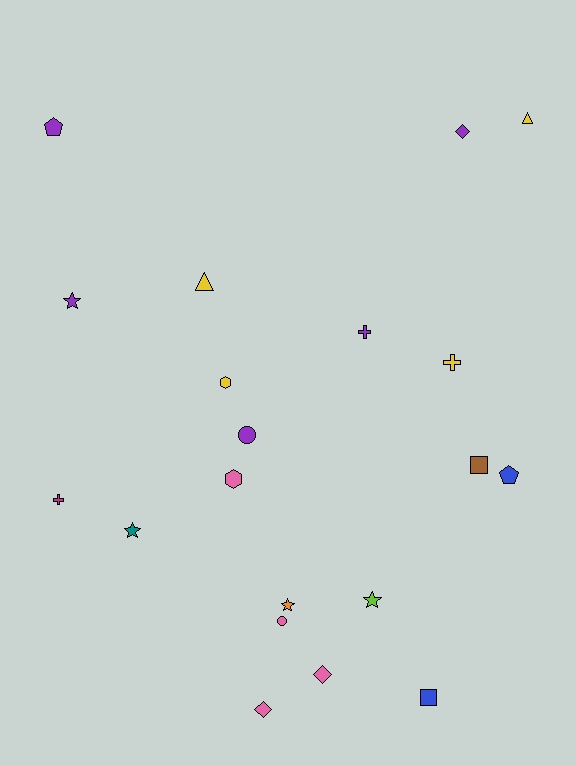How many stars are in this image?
There are 4 stars.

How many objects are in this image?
There are 20 objects.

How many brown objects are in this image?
There is 1 brown object.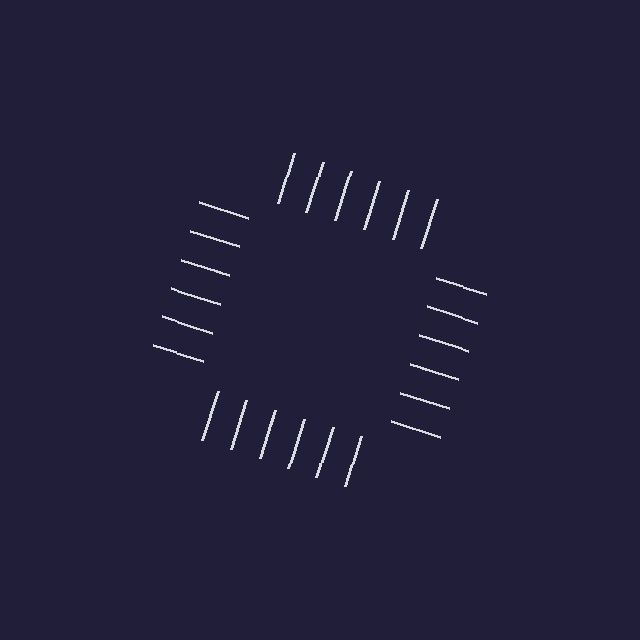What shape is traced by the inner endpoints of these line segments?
An illusory square — the line segments terminate on its edges but no continuous stroke is drawn.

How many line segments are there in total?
24 — 6 along each of the 4 edges.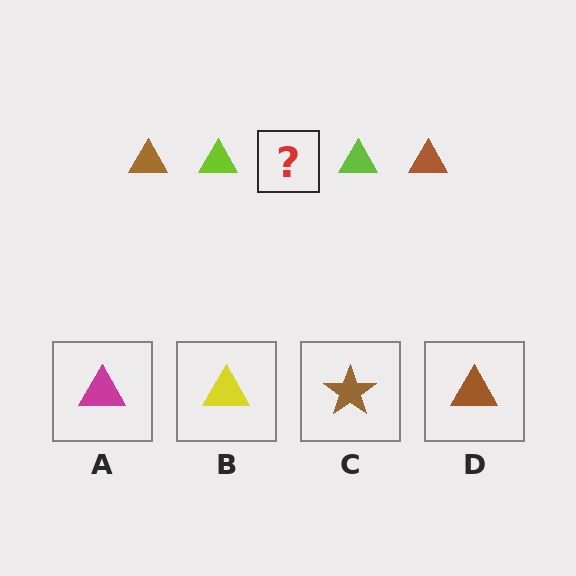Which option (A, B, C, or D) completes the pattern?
D.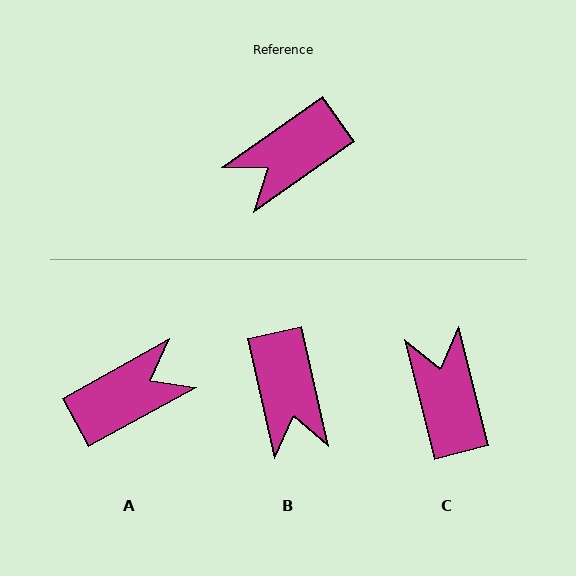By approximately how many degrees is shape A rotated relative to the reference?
Approximately 174 degrees counter-clockwise.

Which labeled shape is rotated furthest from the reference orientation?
A, about 174 degrees away.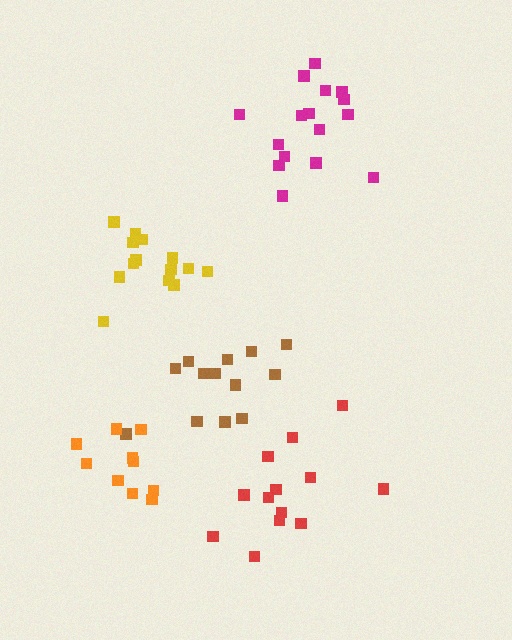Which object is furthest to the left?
The orange cluster is leftmost.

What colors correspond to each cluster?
The clusters are colored: magenta, brown, orange, yellow, red.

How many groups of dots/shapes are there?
There are 5 groups.